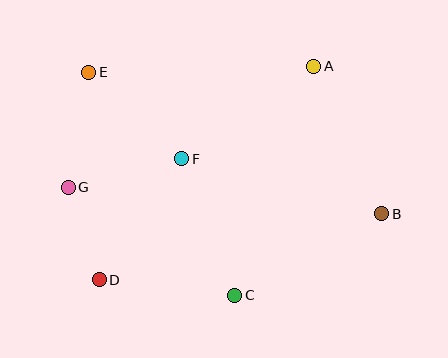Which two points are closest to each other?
Points D and G are closest to each other.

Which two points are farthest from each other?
Points B and E are farthest from each other.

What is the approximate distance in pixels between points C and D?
The distance between C and D is approximately 136 pixels.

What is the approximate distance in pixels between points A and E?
The distance between A and E is approximately 225 pixels.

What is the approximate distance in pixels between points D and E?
The distance between D and E is approximately 208 pixels.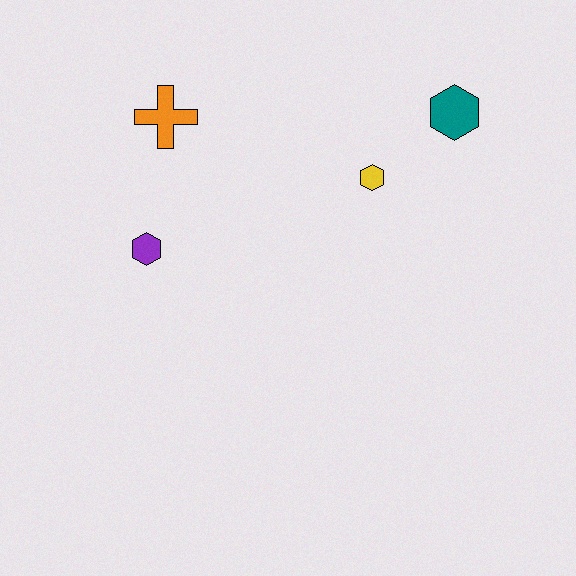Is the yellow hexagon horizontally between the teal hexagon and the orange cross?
Yes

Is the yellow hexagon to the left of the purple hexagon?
No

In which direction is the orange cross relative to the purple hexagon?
The orange cross is above the purple hexagon.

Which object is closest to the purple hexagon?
The orange cross is closest to the purple hexagon.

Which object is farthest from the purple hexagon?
The teal hexagon is farthest from the purple hexagon.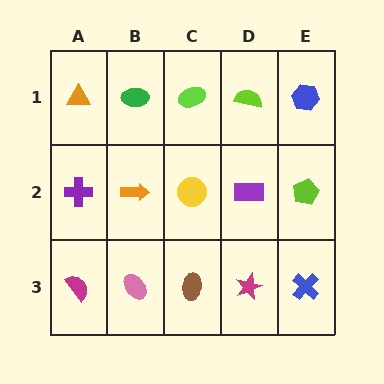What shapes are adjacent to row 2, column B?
A green ellipse (row 1, column B), a pink ellipse (row 3, column B), a purple cross (row 2, column A), a yellow circle (row 2, column C).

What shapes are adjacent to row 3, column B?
An orange arrow (row 2, column B), a magenta semicircle (row 3, column A), a brown ellipse (row 3, column C).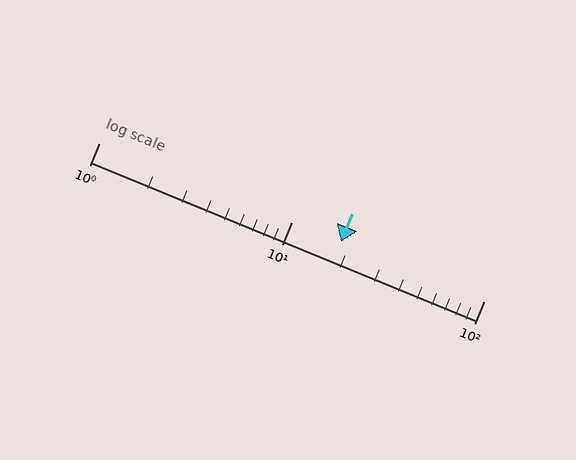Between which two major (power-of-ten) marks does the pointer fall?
The pointer is between 10 and 100.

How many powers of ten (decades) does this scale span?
The scale spans 2 decades, from 1 to 100.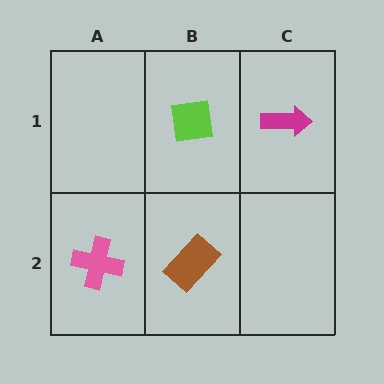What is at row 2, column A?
A pink cross.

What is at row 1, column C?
A magenta arrow.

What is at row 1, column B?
A lime square.